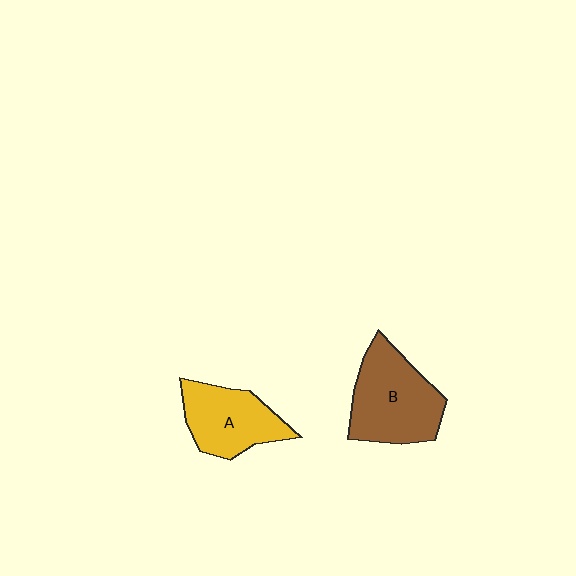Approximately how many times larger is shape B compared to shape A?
Approximately 1.3 times.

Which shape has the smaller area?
Shape A (yellow).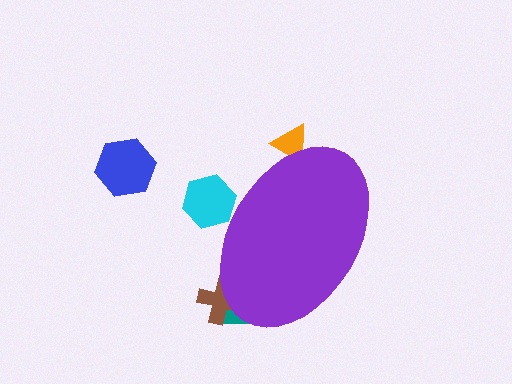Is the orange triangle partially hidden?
Yes, the orange triangle is partially hidden behind the purple ellipse.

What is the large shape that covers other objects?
A purple ellipse.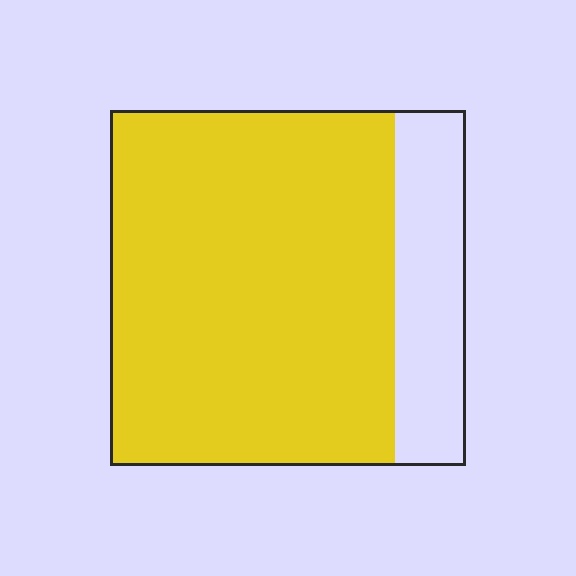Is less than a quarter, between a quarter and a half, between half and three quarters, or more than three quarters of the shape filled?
More than three quarters.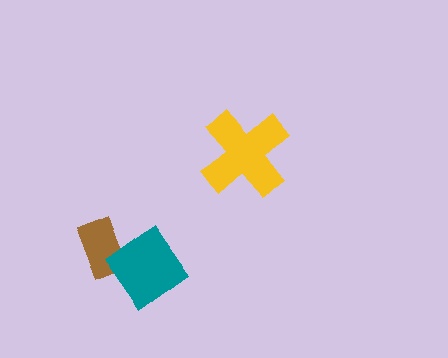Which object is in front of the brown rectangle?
The teal diamond is in front of the brown rectangle.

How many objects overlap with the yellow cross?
0 objects overlap with the yellow cross.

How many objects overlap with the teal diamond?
1 object overlaps with the teal diamond.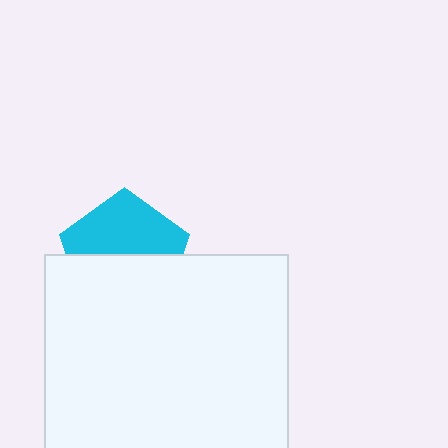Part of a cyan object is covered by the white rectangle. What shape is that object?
It is a pentagon.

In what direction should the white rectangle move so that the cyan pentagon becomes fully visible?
The white rectangle should move down. That is the shortest direction to clear the overlap and leave the cyan pentagon fully visible.